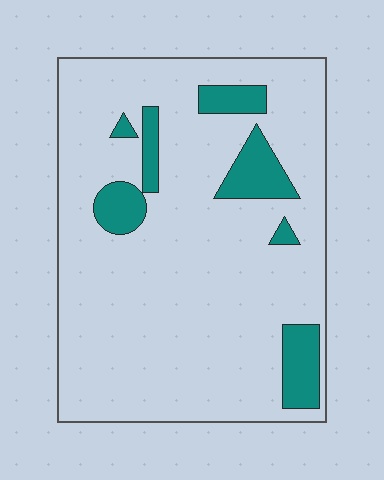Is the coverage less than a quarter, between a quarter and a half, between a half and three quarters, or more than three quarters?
Less than a quarter.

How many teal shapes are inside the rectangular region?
7.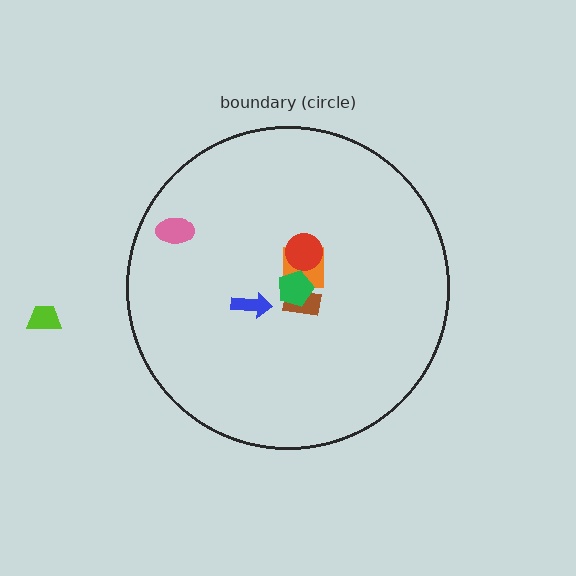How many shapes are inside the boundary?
6 inside, 1 outside.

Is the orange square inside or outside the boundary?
Inside.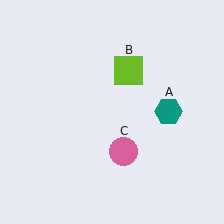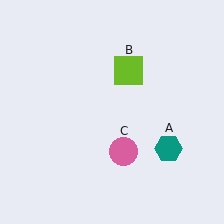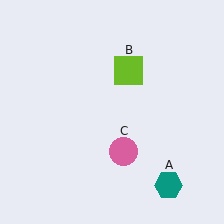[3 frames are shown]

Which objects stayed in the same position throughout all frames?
Lime square (object B) and pink circle (object C) remained stationary.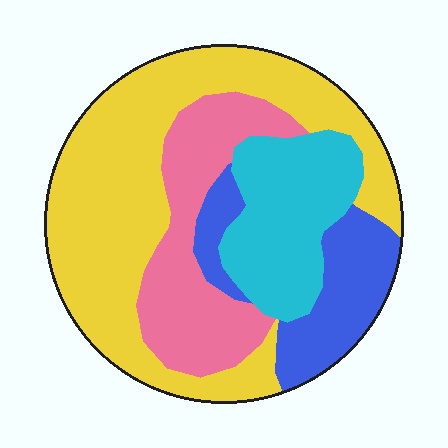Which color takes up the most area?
Yellow, at roughly 45%.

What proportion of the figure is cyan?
Cyan covers around 20% of the figure.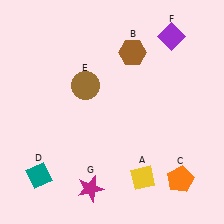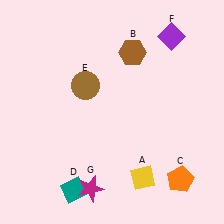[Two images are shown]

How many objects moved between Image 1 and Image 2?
1 object moved between the two images.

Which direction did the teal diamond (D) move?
The teal diamond (D) moved right.